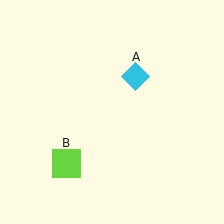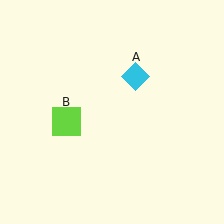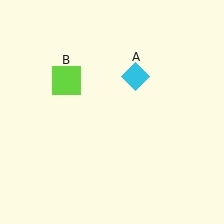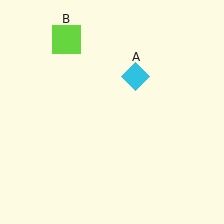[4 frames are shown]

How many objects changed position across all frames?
1 object changed position: lime square (object B).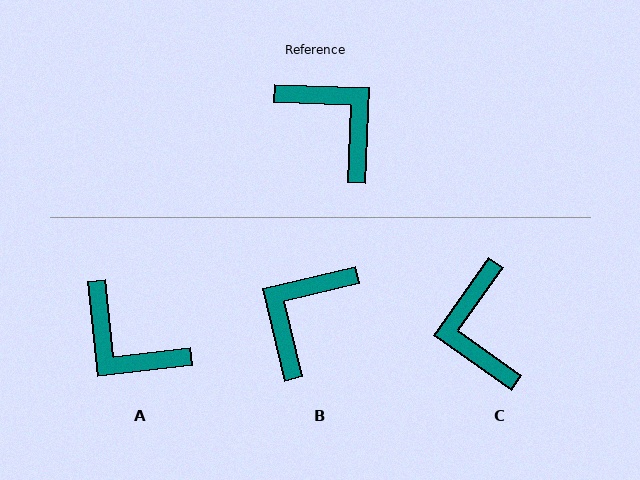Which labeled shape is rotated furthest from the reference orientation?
A, about 171 degrees away.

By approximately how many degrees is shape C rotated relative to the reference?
Approximately 147 degrees counter-clockwise.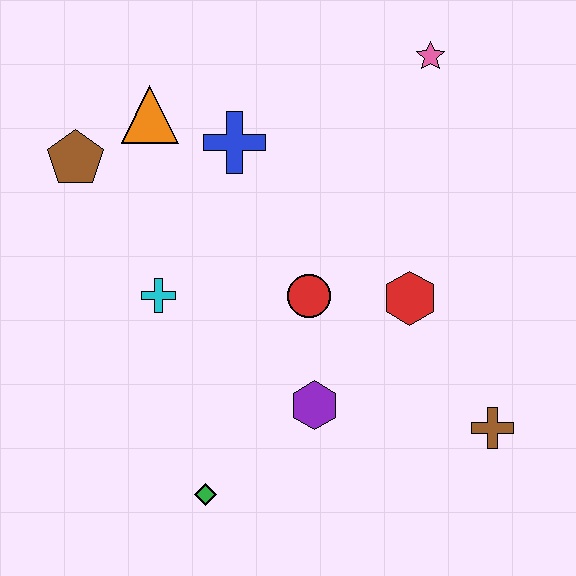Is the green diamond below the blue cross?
Yes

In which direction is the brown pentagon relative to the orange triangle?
The brown pentagon is to the left of the orange triangle.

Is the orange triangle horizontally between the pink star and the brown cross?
No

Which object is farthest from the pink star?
The green diamond is farthest from the pink star.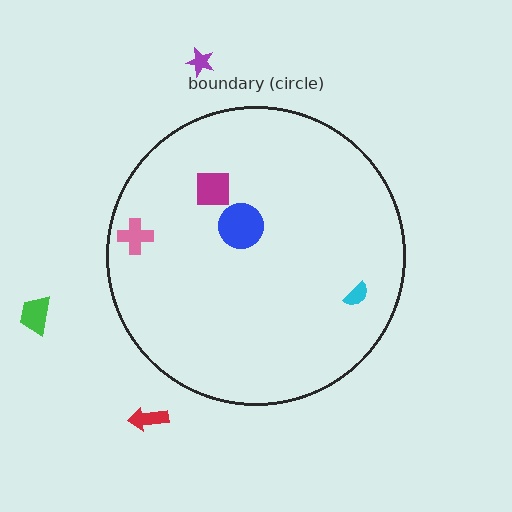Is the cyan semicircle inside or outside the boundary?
Inside.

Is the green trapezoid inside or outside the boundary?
Outside.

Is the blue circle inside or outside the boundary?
Inside.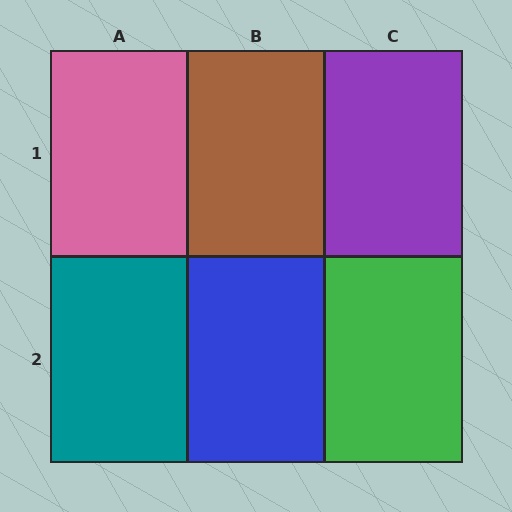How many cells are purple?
1 cell is purple.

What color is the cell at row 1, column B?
Brown.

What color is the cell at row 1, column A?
Pink.